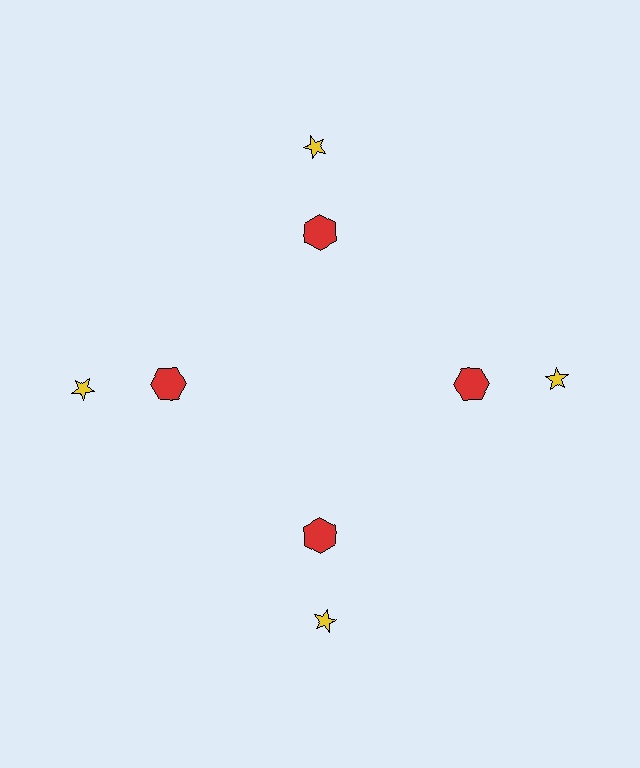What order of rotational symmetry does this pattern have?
This pattern has 4-fold rotational symmetry.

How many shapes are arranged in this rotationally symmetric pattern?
There are 8 shapes, arranged in 4 groups of 2.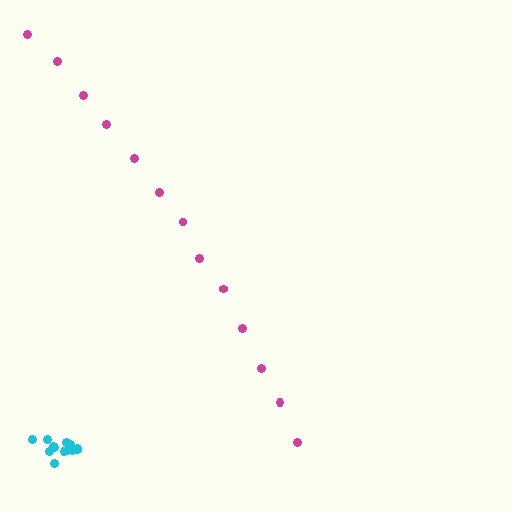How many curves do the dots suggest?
There are 2 distinct paths.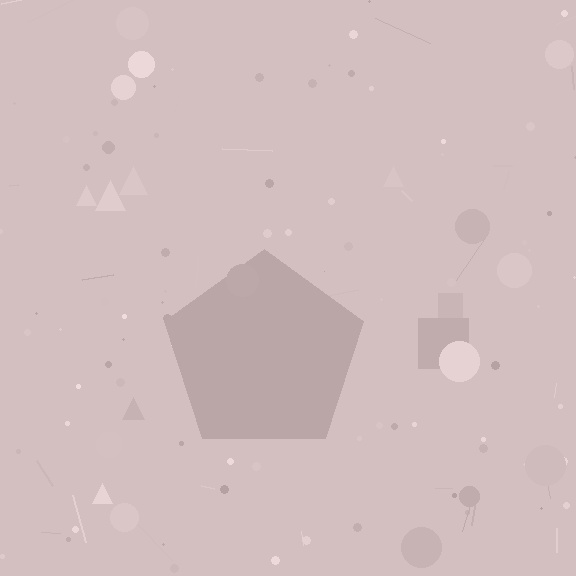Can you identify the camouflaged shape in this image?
The camouflaged shape is a pentagon.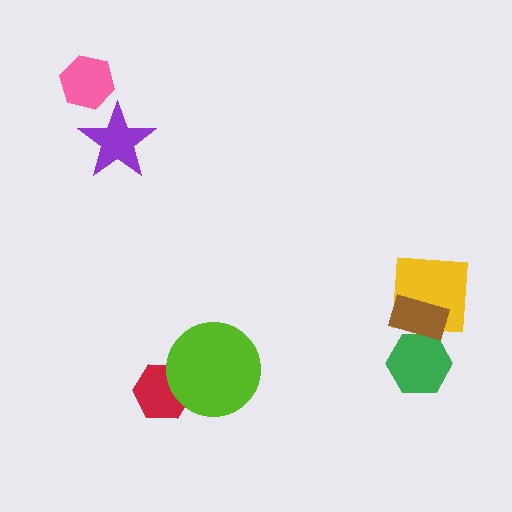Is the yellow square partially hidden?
Yes, it is partially covered by another shape.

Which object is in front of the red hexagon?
The lime circle is in front of the red hexagon.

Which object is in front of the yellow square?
The brown rectangle is in front of the yellow square.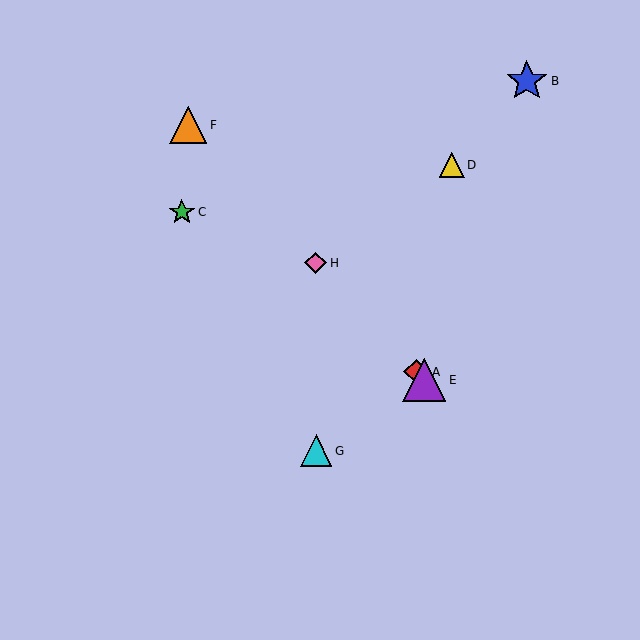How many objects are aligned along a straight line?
4 objects (A, E, F, H) are aligned along a straight line.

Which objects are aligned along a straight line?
Objects A, E, F, H are aligned along a straight line.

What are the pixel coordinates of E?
Object E is at (424, 380).